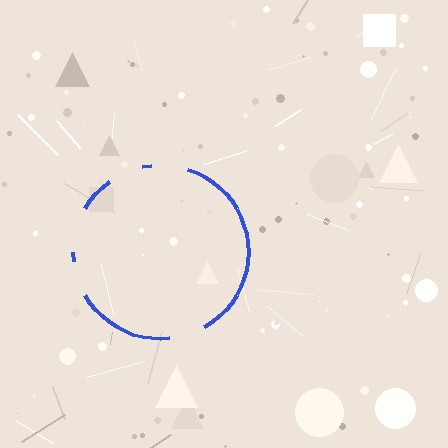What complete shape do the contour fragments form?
The contour fragments form a circle.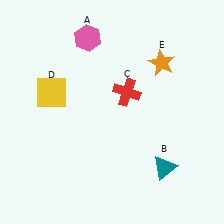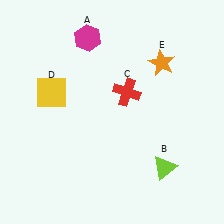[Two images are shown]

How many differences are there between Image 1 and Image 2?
There are 2 differences between the two images.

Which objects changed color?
A changed from pink to magenta. B changed from teal to lime.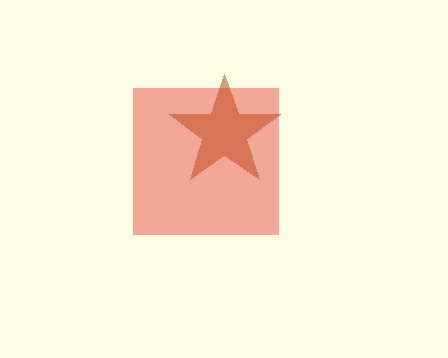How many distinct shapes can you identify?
There are 2 distinct shapes: a brown star, a red square.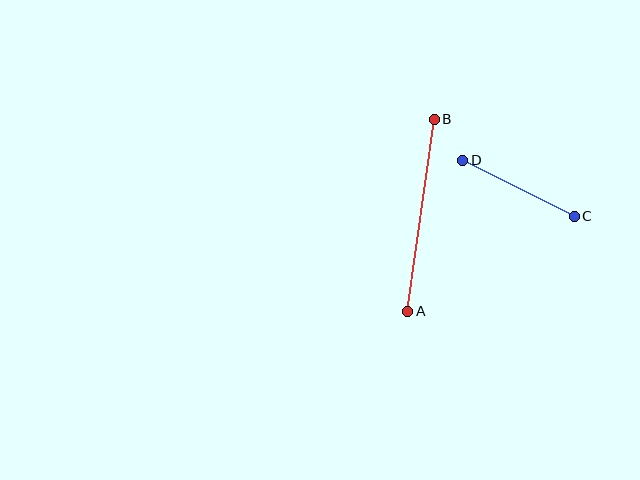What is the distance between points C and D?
The distance is approximately 125 pixels.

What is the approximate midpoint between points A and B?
The midpoint is at approximately (421, 215) pixels.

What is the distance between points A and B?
The distance is approximately 194 pixels.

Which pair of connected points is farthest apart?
Points A and B are farthest apart.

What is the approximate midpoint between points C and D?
The midpoint is at approximately (518, 188) pixels.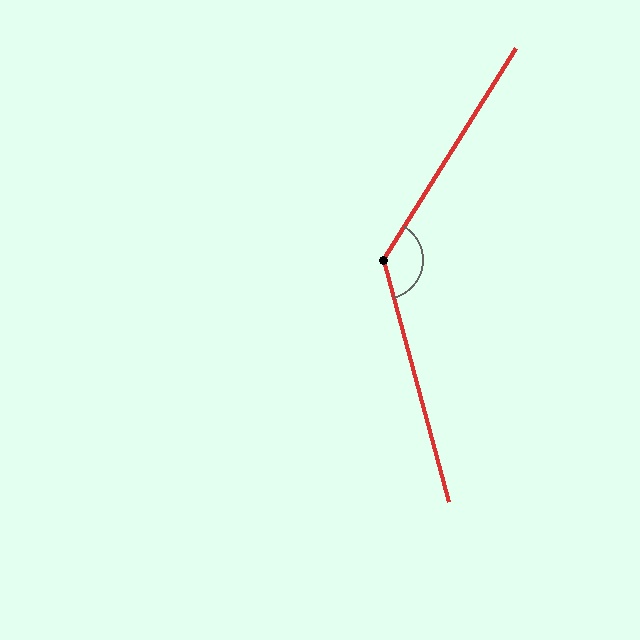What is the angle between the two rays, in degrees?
Approximately 133 degrees.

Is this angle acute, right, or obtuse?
It is obtuse.